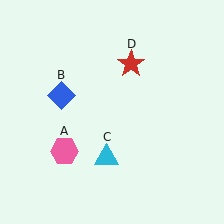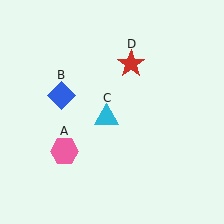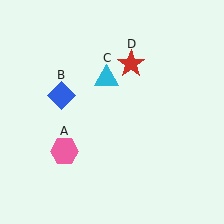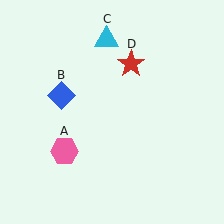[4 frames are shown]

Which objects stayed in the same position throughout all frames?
Pink hexagon (object A) and blue diamond (object B) and red star (object D) remained stationary.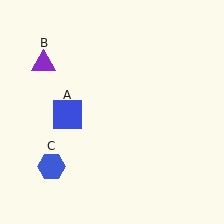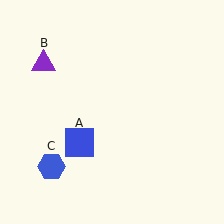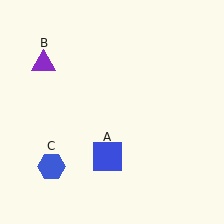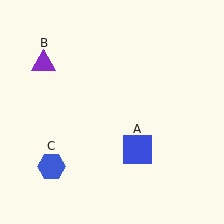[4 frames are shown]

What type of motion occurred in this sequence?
The blue square (object A) rotated counterclockwise around the center of the scene.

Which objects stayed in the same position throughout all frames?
Purple triangle (object B) and blue hexagon (object C) remained stationary.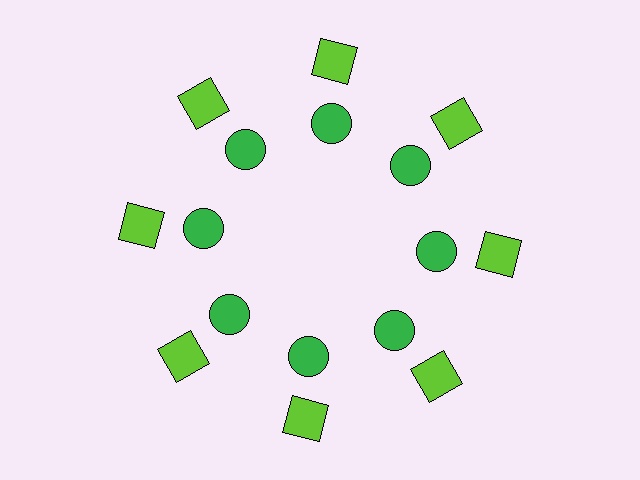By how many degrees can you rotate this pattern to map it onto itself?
The pattern maps onto itself every 45 degrees of rotation.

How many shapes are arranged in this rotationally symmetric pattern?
There are 16 shapes, arranged in 8 groups of 2.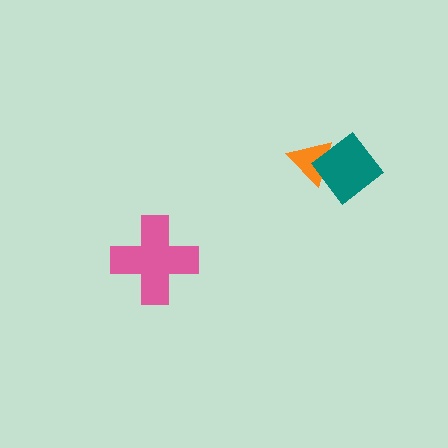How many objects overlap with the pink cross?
0 objects overlap with the pink cross.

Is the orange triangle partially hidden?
Yes, it is partially covered by another shape.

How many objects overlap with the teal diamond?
1 object overlaps with the teal diamond.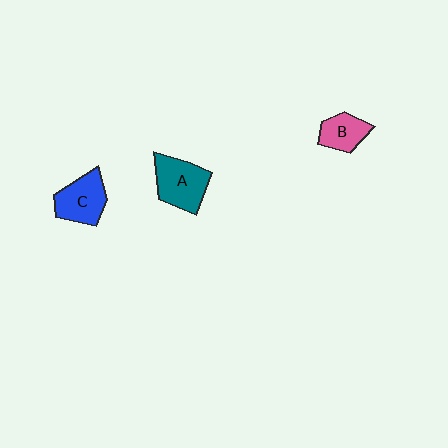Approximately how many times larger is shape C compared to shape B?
Approximately 1.3 times.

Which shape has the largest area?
Shape A (teal).